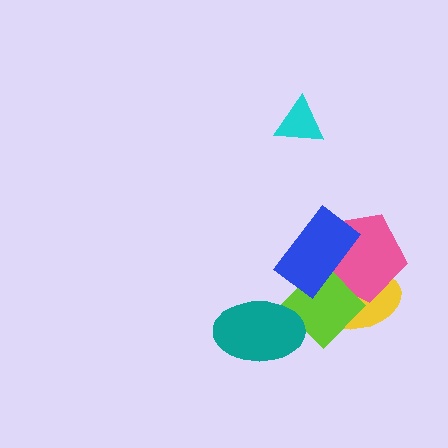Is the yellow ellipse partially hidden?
Yes, it is partially covered by another shape.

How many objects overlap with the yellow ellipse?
3 objects overlap with the yellow ellipse.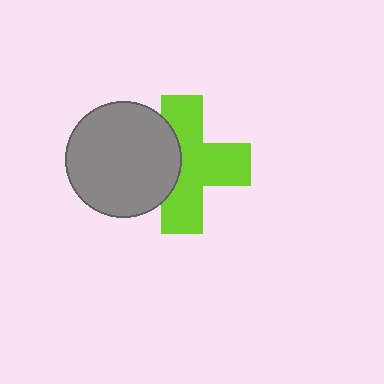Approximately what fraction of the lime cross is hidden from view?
Roughly 34% of the lime cross is hidden behind the gray circle.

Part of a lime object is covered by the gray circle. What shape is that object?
It is a cross.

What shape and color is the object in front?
The object in front is a gray circle.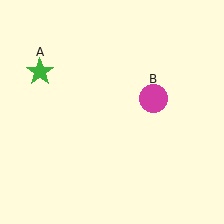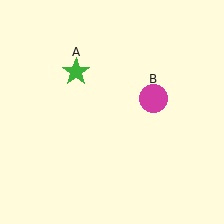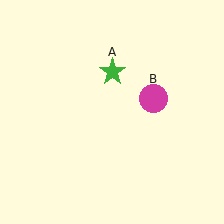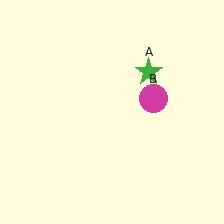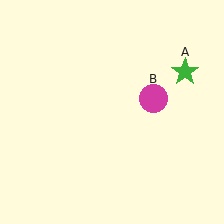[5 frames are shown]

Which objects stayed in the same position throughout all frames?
Magenta circle (object B) remained stationary.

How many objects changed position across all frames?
1 object changed position: green star (object A).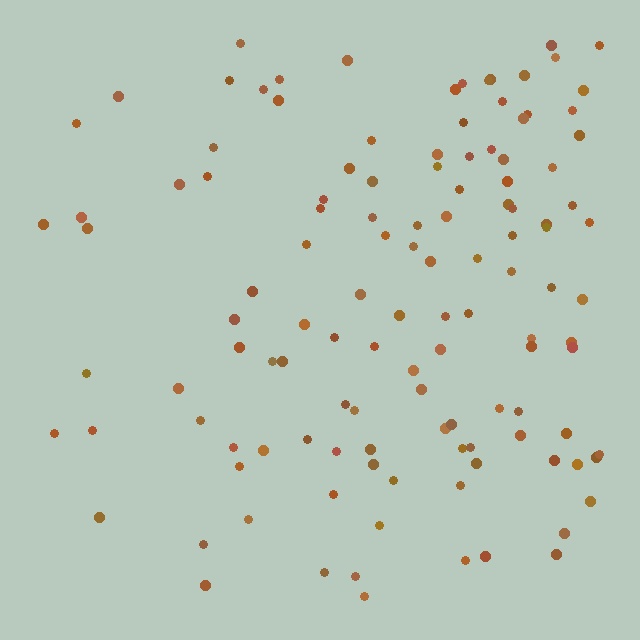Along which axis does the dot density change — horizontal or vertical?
Horizontal.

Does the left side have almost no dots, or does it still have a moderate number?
Still a moderate number, just noticeably fewer than the right.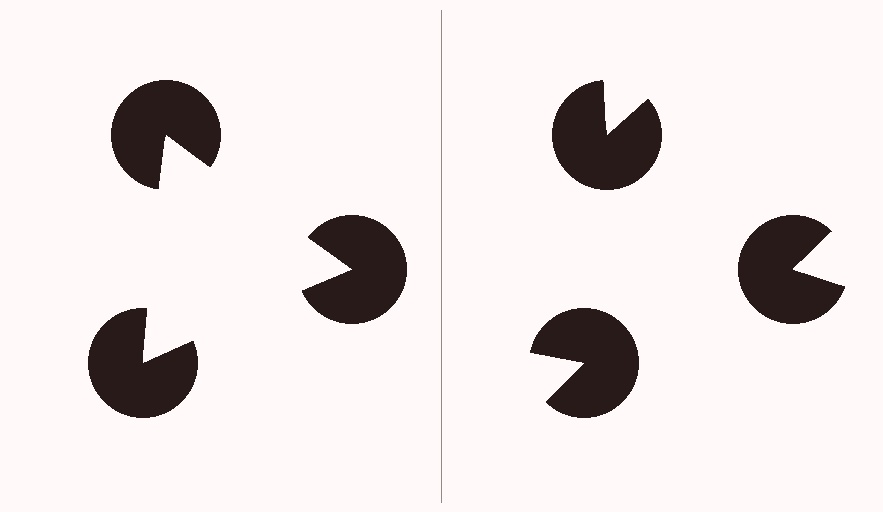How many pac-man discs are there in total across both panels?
6 — 3 on each side.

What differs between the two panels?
The pac-man discs are positioned identically on both sides; only the wedge orientations differ. On the left they align to a triangle; on the right they are misaligned.